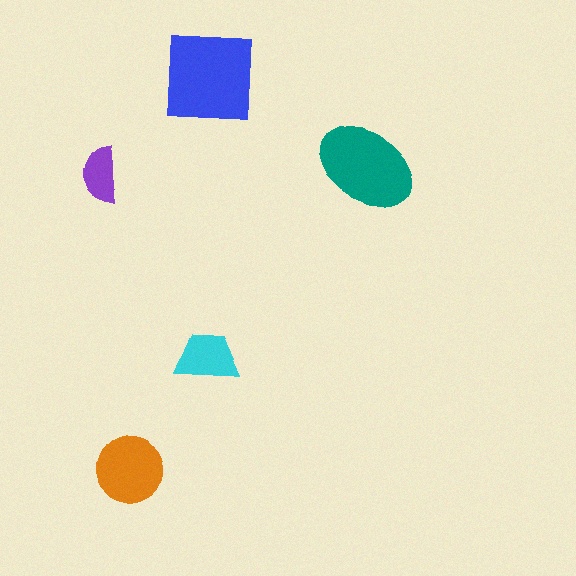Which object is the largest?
The blue square.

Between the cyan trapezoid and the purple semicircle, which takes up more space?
The cyan trapezoid.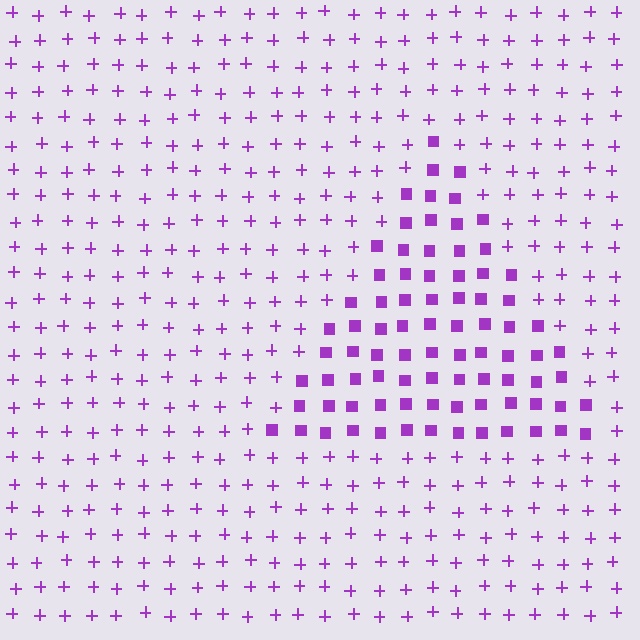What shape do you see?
I see a triangle.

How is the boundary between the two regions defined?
The boundary is defined by a change in element shape: squares inside vs. plus signs outside. All elements share the same color and spacing.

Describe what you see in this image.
The image is filled with small purple elements arranged in a uniform grid. A triangle-shaped region contains squares, while the surrounding area contains plus signs. The boundary is defined purely by the change in element shape.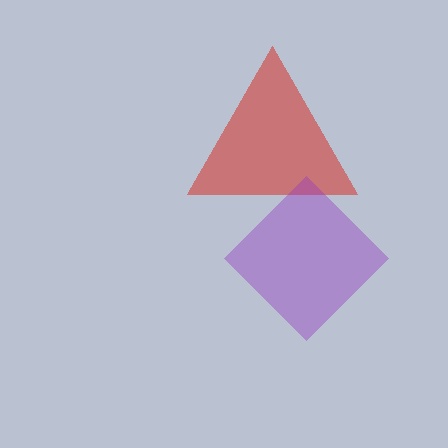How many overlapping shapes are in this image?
There are 2 overlapping shapes in the image.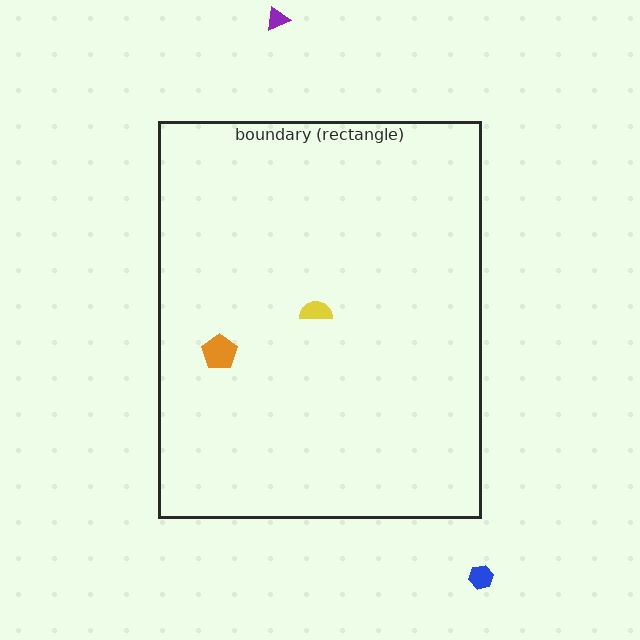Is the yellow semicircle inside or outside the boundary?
Inside.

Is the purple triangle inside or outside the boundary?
Outside.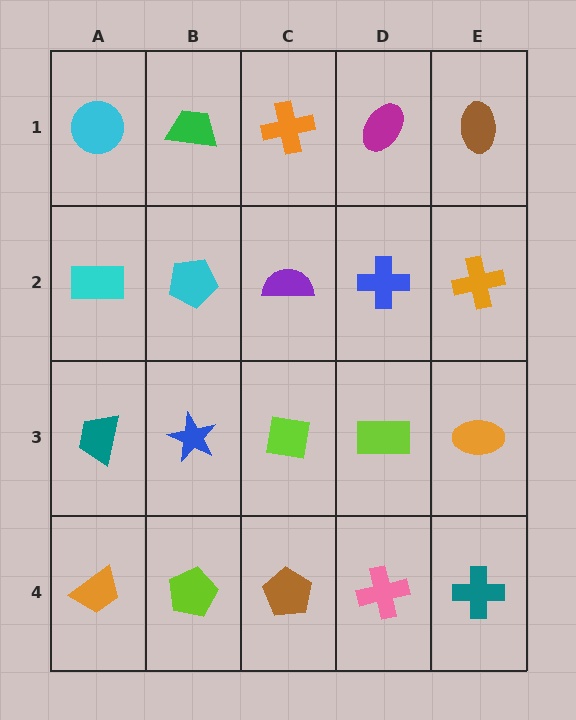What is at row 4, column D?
A pink cross.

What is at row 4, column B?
A lime pentagon.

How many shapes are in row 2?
5 shapes.